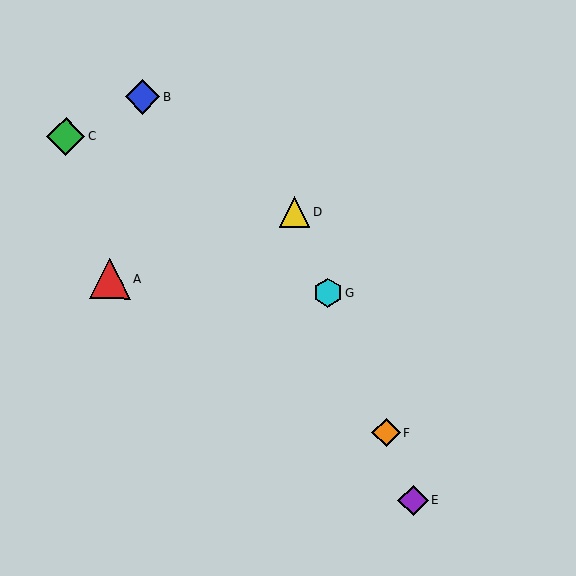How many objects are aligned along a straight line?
4 objects (D, E, F, G) are aligned along a straight line.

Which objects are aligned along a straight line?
Objects D, E, F, G are aligned along a straight line.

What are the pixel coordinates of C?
Object C is at (66, 137).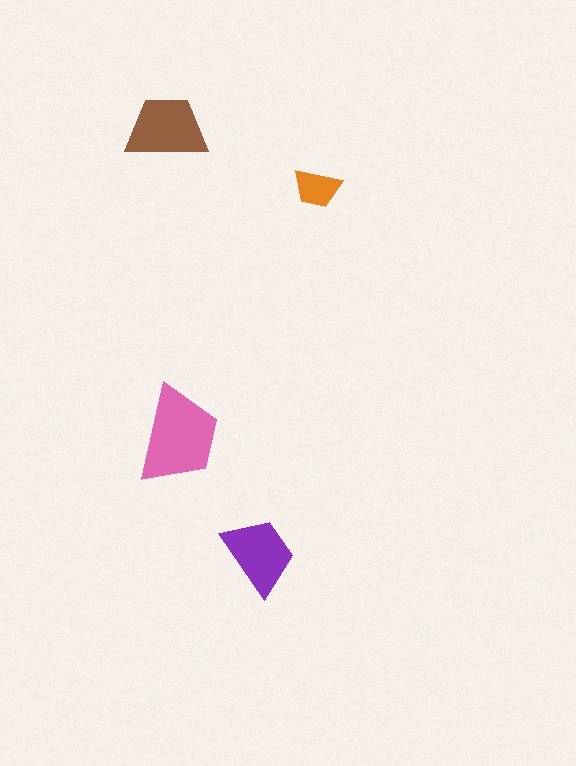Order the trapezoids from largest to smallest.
the pink one, the brown one, the purple one, the orange one.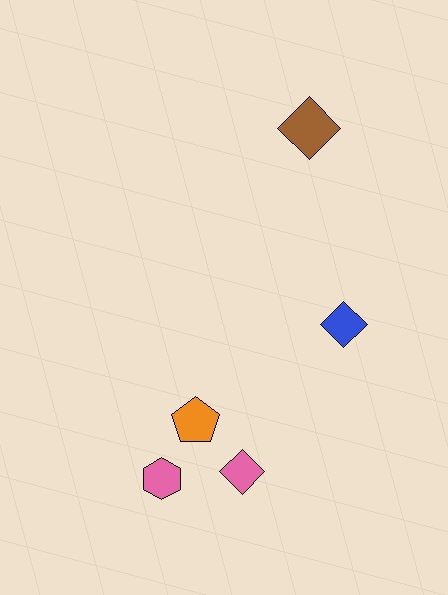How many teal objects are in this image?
There are no teal objects.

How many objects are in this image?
There are 5 objects.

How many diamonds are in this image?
There are 3 diamonds.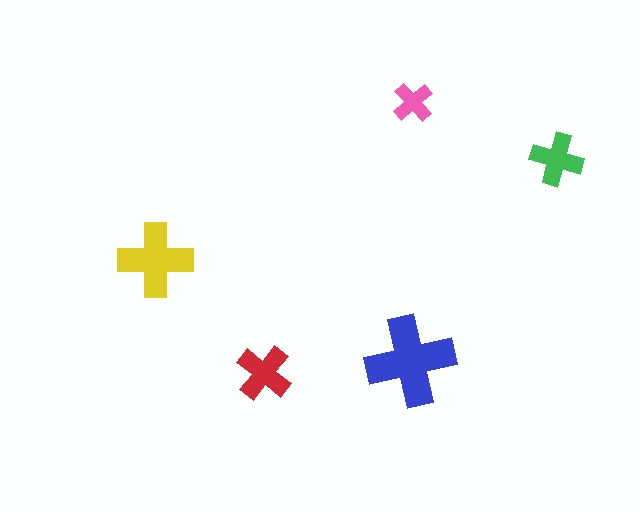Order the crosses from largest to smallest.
the blue one, the yellow one, the red one, the green one, the pink one.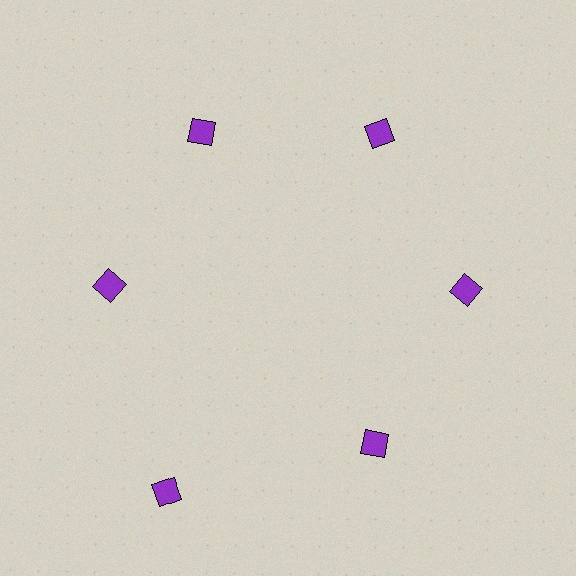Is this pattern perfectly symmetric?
No. The 6 purple diamonds are arranged in a ring, but one element near the 7 o'clock position is pushed outward from the center, breaking the 6-fold rotational symmetry.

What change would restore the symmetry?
The symmetry would be restored by moving it inward, back onto the ring so that all 6 diamonds sit at equal angles and equal distance from the center.